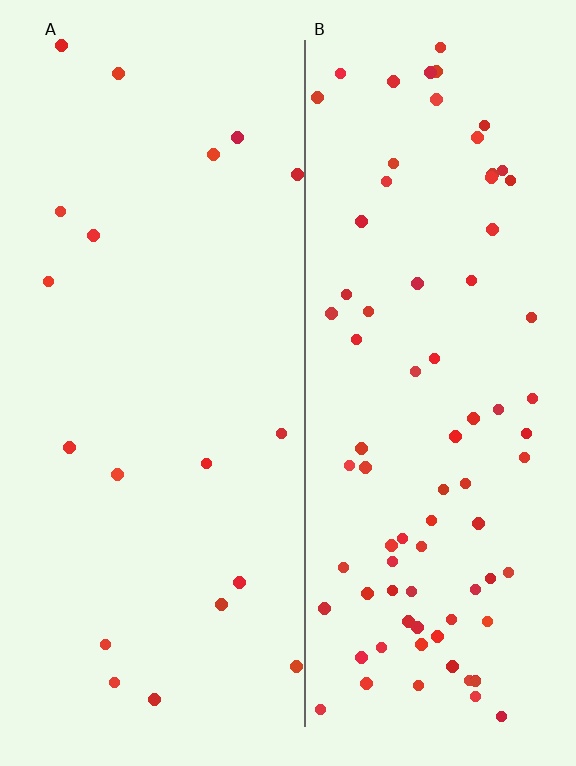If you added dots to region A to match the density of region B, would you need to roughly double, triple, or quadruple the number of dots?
Approximately quadruple.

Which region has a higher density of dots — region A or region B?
B (the right).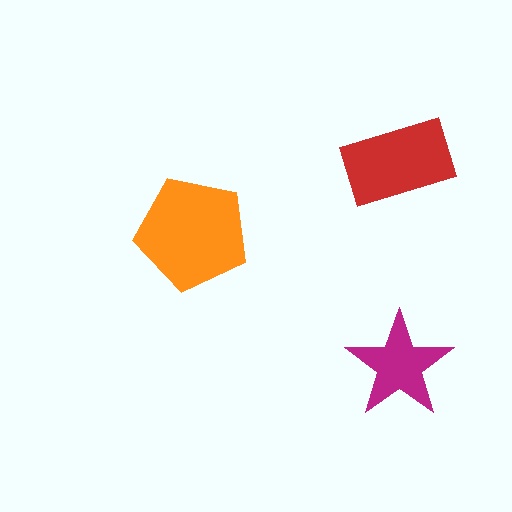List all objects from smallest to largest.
The magenta star, the red rectangle, the orange pentagon.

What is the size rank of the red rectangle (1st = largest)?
2nd.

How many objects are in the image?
There are 3 objects in the image.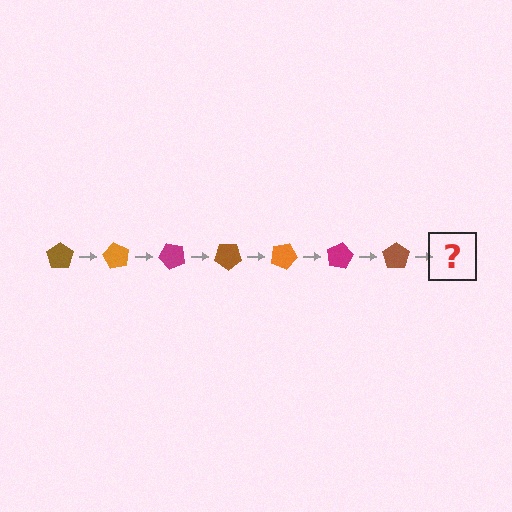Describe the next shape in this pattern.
It should be an orange pentagon, rotated 420 degrees from the start.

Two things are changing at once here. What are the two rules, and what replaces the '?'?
The two rules are that it rotates 60 degrees each step and the color cycles through brown, orange, and magenta. The '?' should be an orange pentagon, rotated 420 degrees from the start.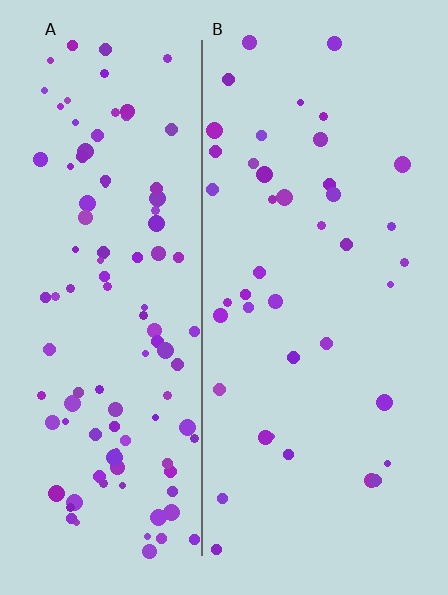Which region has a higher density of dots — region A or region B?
A (the left).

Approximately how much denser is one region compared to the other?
Approximately 2.6× — region A over region B.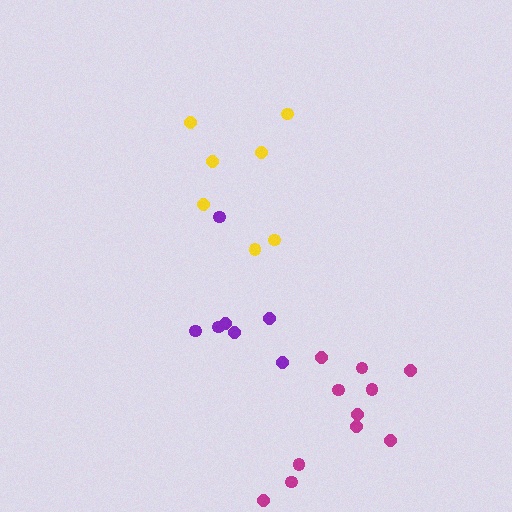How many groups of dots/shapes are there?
There are 3 groups.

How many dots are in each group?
Group 1: 7 dots, Group 2: 11 dots, Group 3: 7 dots (25 total).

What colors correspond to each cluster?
The clusters are colored: purple, magenta, yellow.